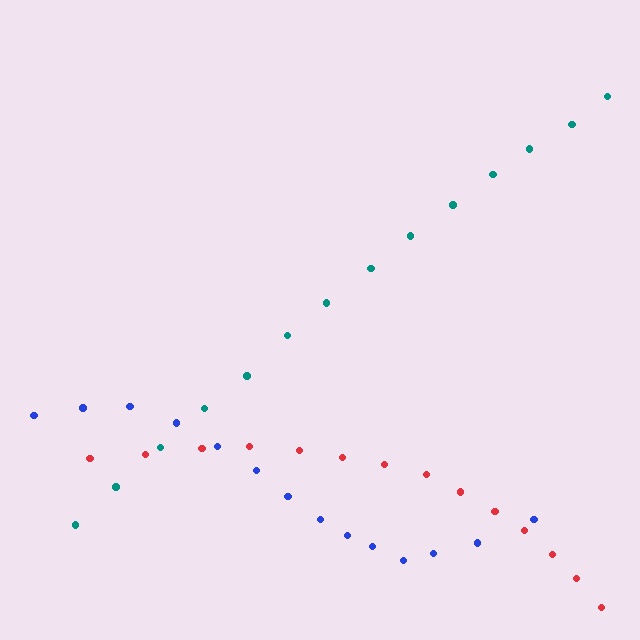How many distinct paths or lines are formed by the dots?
There are 3 distinct paths.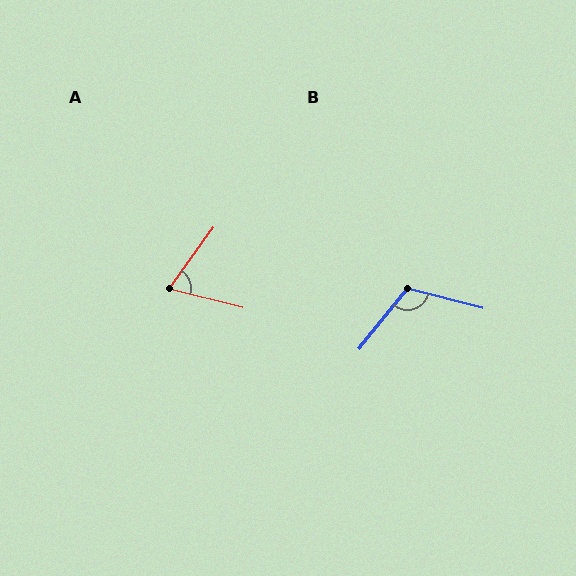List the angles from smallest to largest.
A (68°), B (114°).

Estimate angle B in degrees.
Approximately 114 degrees.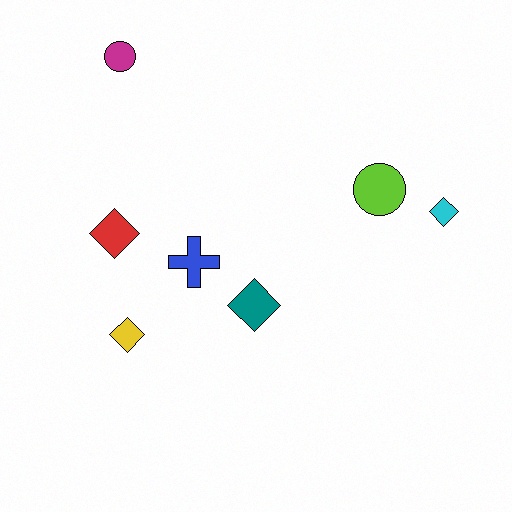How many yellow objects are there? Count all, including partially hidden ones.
There is 1 yellow object.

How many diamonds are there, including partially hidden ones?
There are 4 diamonds.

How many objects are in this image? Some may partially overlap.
There are 7 objects.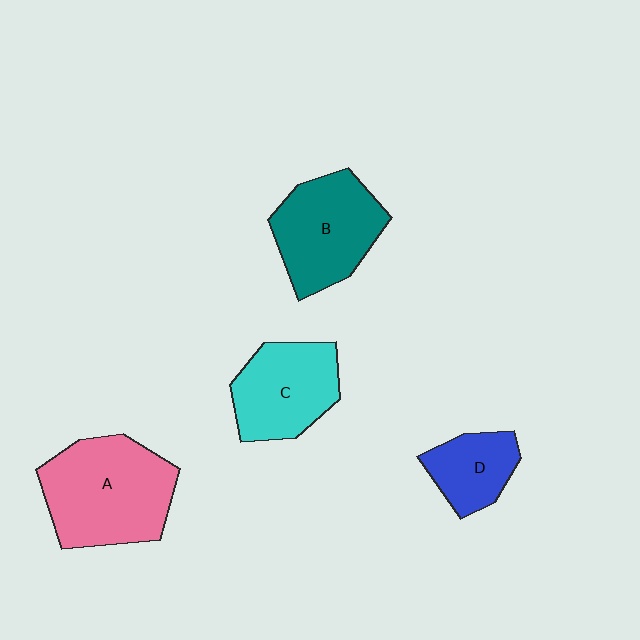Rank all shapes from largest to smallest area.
From largest to smallest: A (pink), B (teal), C (cyan), D (blue).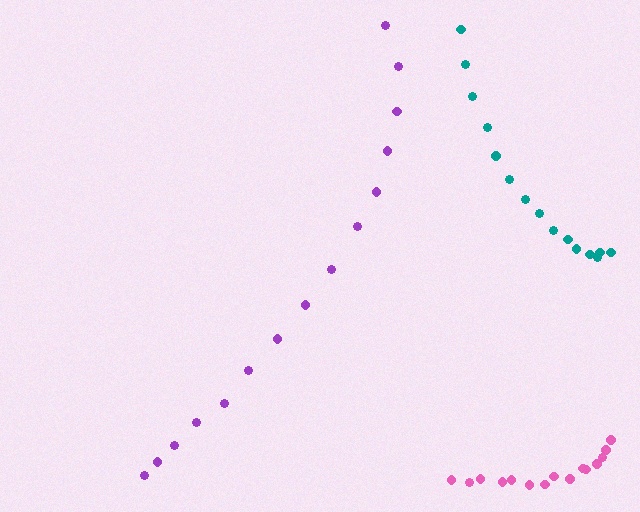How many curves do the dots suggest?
There are 3 distinct paths.